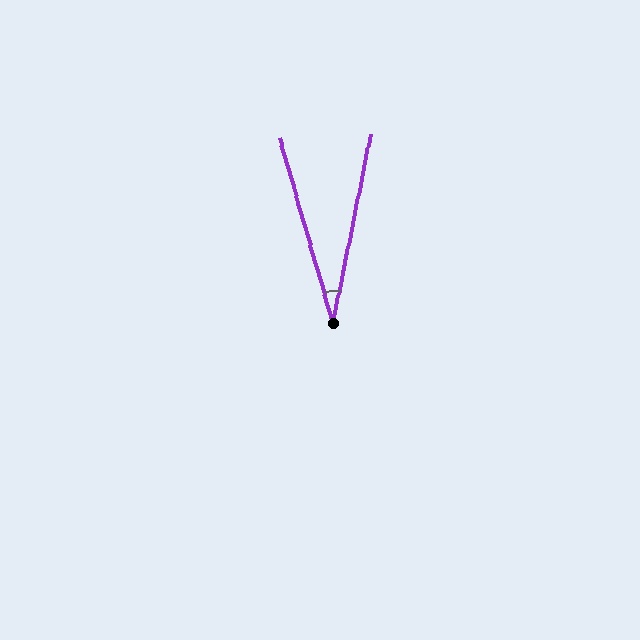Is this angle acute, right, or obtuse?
It is acute.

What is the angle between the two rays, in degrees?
Approximately 27 degrees.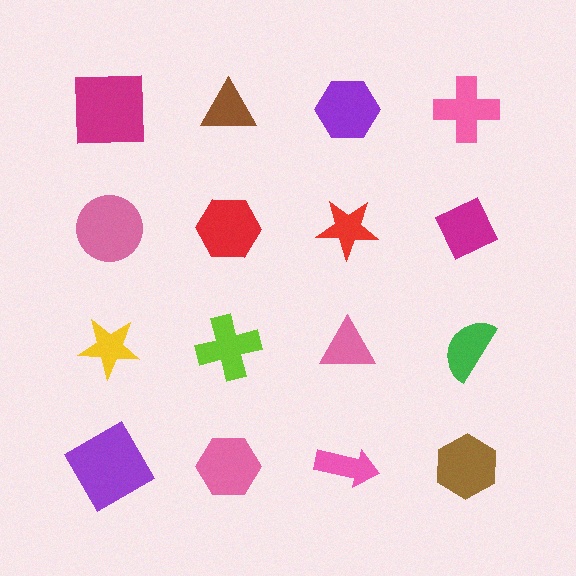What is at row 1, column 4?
A pink cross.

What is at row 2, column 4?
A magenta diamond.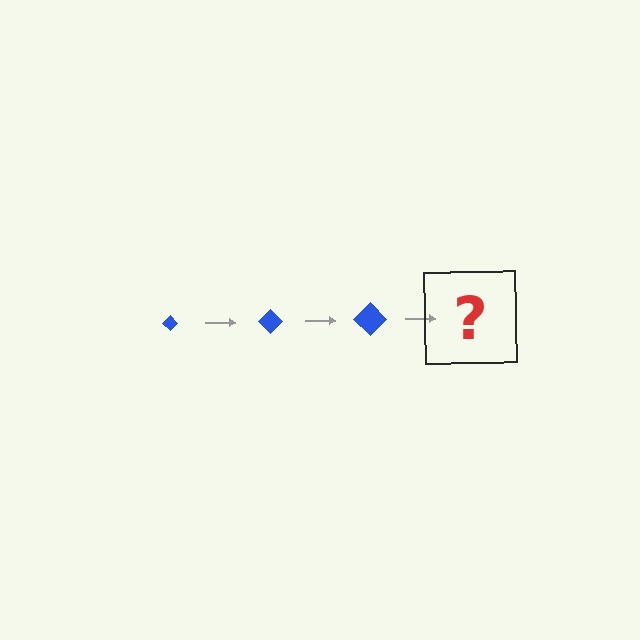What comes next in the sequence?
The next element should be a blue diamond, larger than the previous one.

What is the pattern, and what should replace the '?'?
The pattern is that the diamond gets progressively larger each step. The '?' should be a blue diamond, larger than the previous one.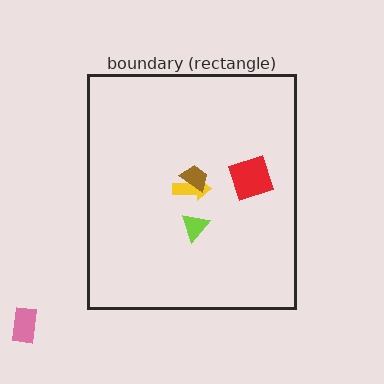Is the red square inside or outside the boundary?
Inside.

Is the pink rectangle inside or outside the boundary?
Outside.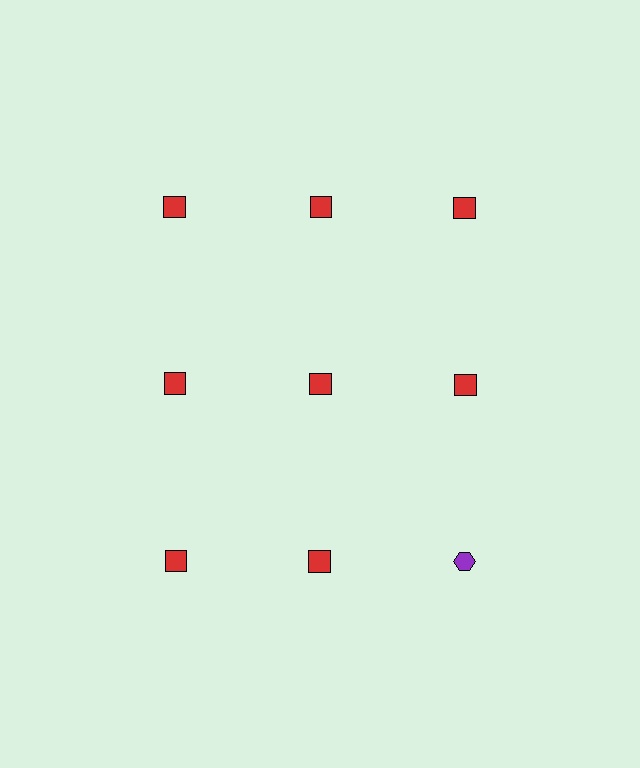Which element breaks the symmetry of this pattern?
The purple hexagon in the third row, center column breaks the symmetry. All other shapes are red squares.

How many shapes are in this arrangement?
There are 9 shapes arranged in a grid pattern.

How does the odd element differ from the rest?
It differs in both color (purple instead of red) and shape (hexagon instead of square).